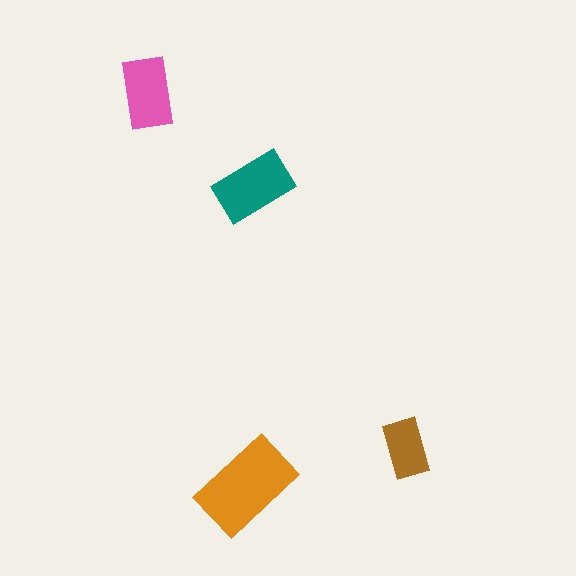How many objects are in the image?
There are 4 objects in the image.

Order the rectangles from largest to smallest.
the orange one, the teal one, the pink one, the brown one.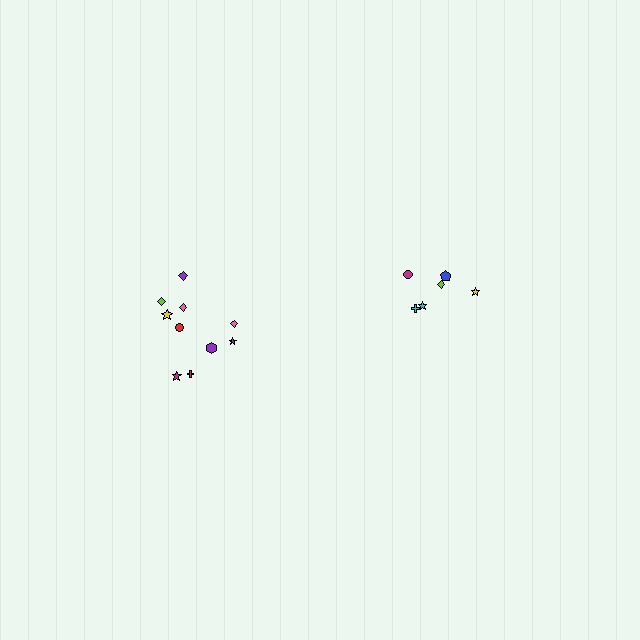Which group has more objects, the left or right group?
The left group.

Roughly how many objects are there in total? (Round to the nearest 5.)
Roughly 15 objects in total.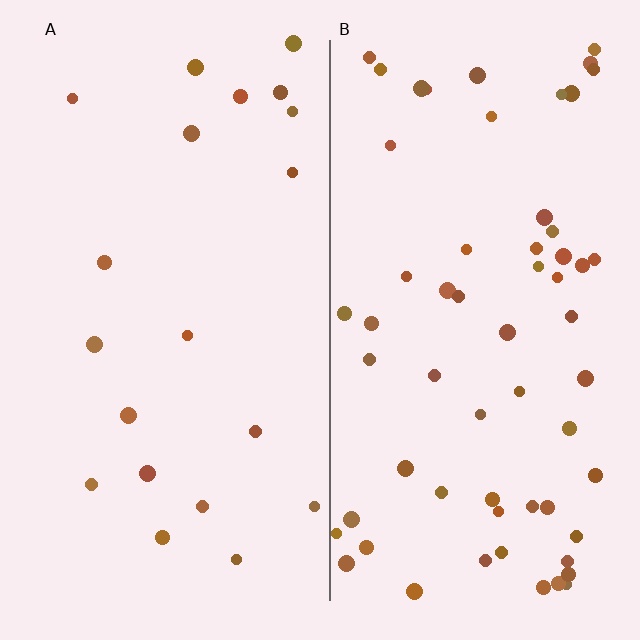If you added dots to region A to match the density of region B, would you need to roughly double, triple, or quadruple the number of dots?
Approximately triple.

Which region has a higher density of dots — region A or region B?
B (the right).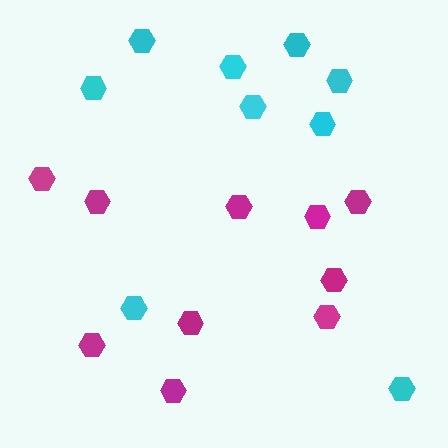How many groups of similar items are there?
There are 2 groups: one group of magenta hexagons (10) and one group of cyan hexagons (9).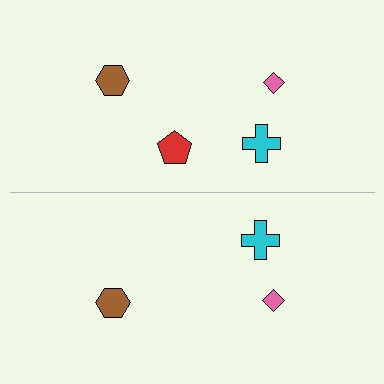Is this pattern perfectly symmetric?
No, the pattern is not perfectly symmetric. A red pentagon is missing from the bottom side.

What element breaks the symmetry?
A red pentagon is missing from the bottom side.